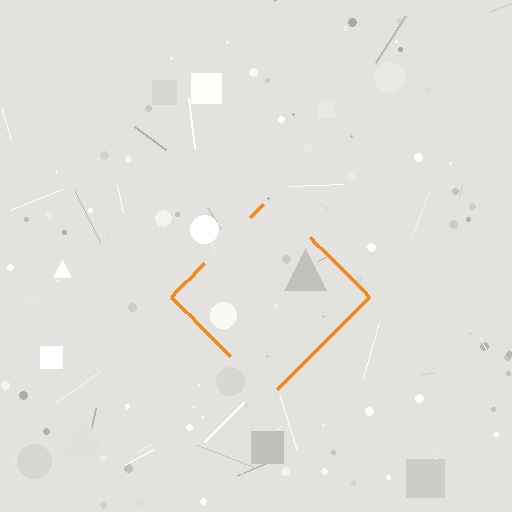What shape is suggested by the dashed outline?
The dashed outline suggests a diamond.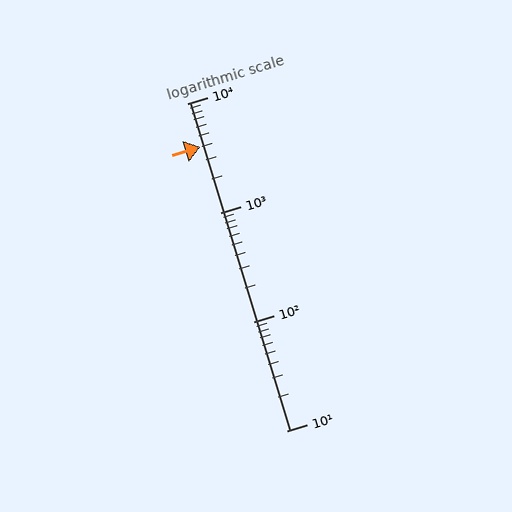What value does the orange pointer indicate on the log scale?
The pointer indicates approximately 4000.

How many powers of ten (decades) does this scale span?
The scale spans 3 decades, from 10 to 10000.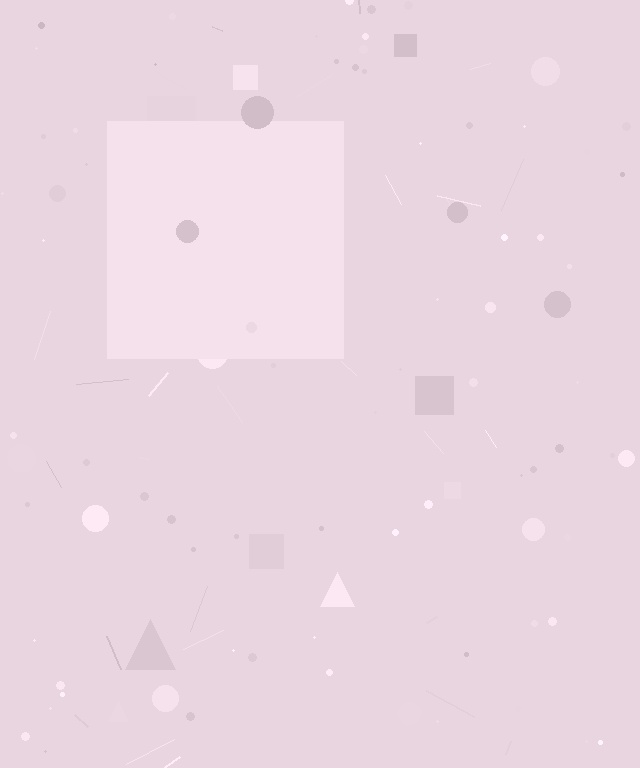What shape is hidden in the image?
A square is hidden in the image.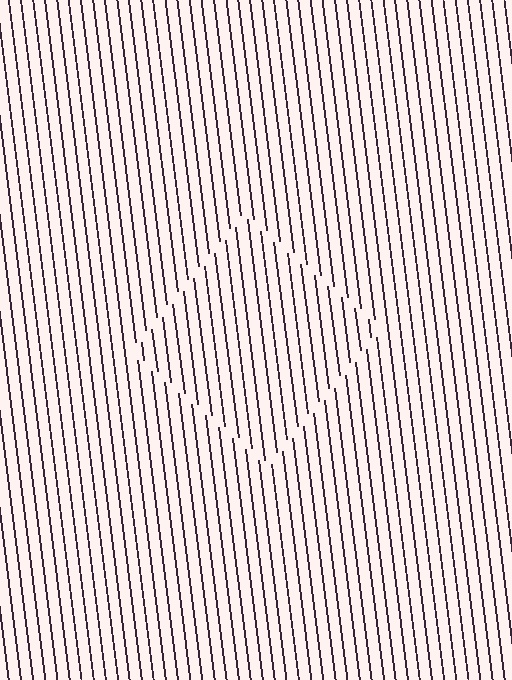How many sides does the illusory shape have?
4 sides — the line-ends trace a square.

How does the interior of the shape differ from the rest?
The interior of the shape contains the same grating, shifted by half a period — the contour is defined by the phase discontinuity where line-ends from the inner and outer gratings abut.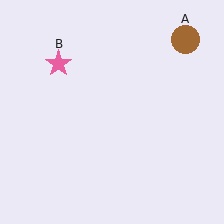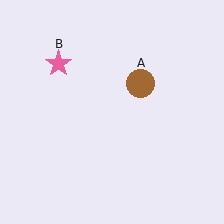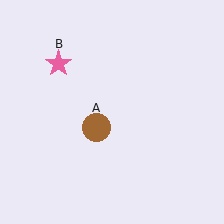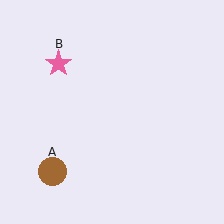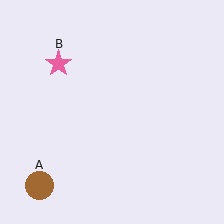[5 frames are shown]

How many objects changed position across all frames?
1 object changed position: brown circle (object A).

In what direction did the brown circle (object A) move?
The brown circle (object A) moved down and to the left.